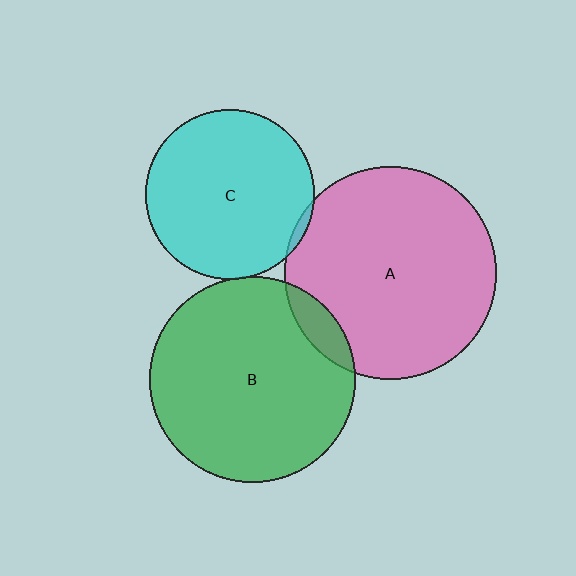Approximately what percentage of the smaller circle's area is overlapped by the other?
Approximately 5%.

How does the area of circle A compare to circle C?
Approximately 1.6 times.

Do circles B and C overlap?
Yes.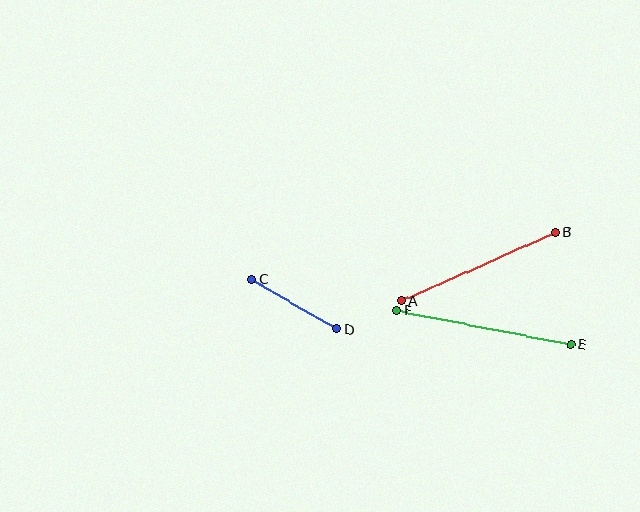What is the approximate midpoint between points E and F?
The midpoint is at approximately (484, 327) pixels.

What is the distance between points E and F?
The distance is approximately 177 pixels.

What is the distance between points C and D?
The distance is approximately 98 pixels.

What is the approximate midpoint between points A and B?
The midpoint is at approximately (479, 267) pixels.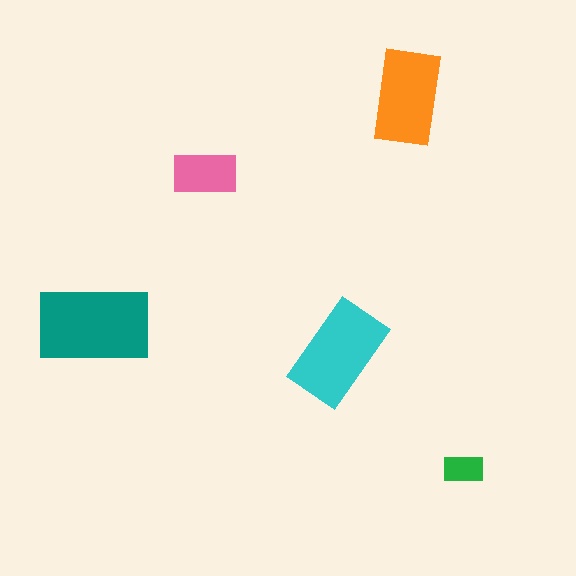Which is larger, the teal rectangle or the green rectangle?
The teal one.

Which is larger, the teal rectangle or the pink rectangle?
The teal one.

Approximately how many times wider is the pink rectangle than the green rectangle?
About 1.5 times wider.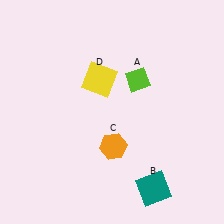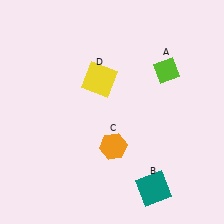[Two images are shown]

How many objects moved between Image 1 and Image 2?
1 object moved between the two images.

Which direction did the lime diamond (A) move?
The lime diamond (A) moved right.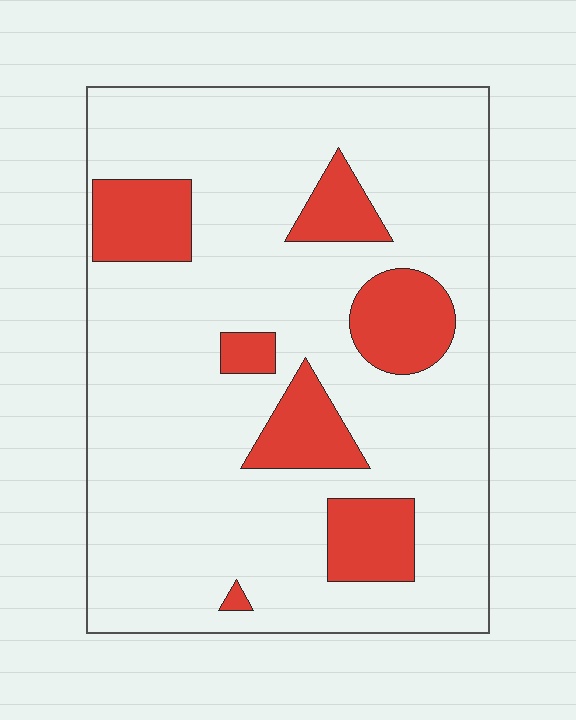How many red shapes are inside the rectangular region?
7.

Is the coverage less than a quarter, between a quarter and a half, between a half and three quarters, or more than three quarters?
Less than a quarter.